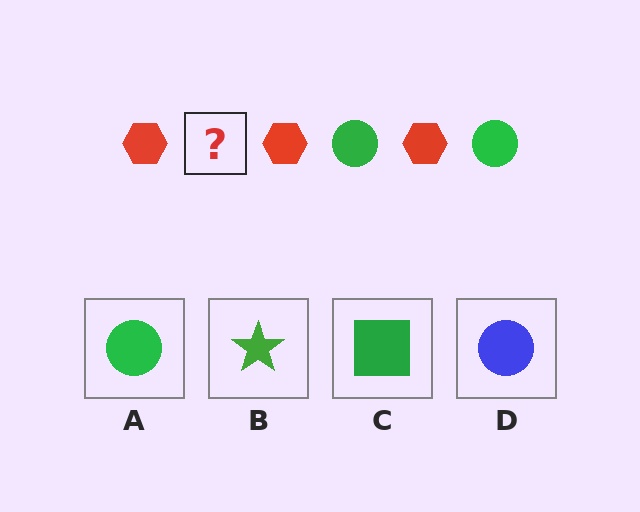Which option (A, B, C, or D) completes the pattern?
A.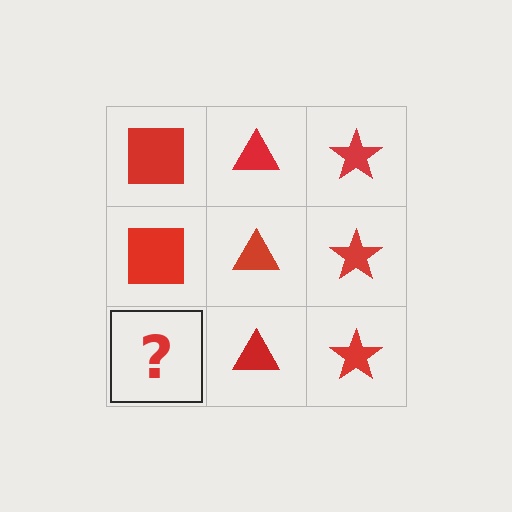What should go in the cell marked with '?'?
The missing cell should contain a red square.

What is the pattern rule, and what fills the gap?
The rule is that each column has a consistent shape. The gap should be filled with a red square.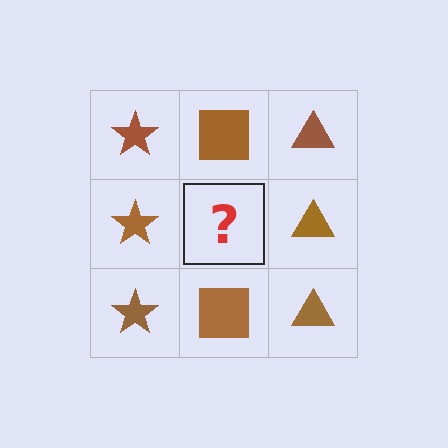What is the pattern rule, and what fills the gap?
The rule is that each column has a consistent shape. The gap should be filled with a brown square.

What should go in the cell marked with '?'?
The missing cell should contain a brown square.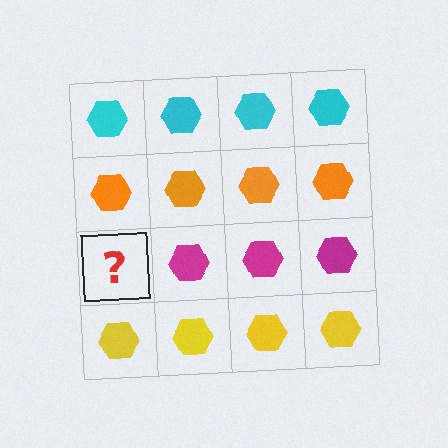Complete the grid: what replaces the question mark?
The question mark should be replaced with a magenta hexagon.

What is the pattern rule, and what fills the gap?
The rule is that each row has a consistent color. The gap should be filled with a magenta hexagon.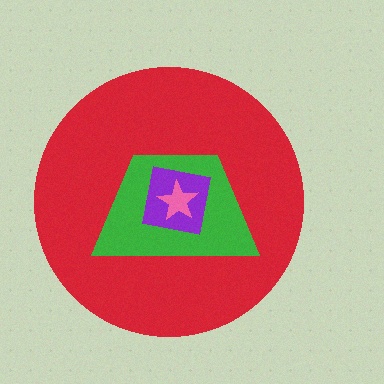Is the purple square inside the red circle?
Yes.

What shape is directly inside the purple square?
The pink star.